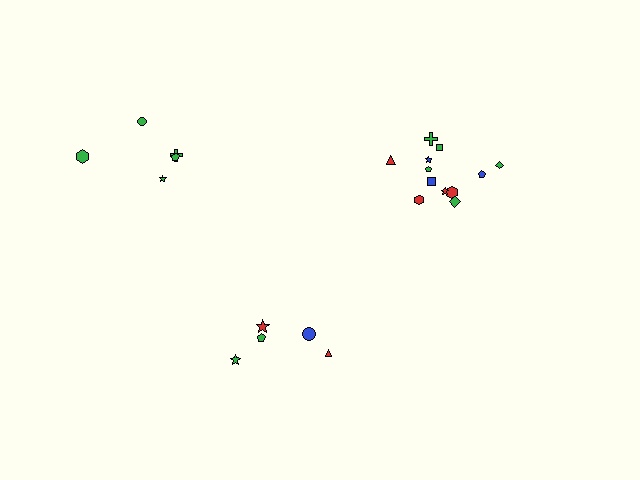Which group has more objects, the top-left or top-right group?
The top-right group.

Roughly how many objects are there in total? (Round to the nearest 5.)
Roughly 20 objects in total.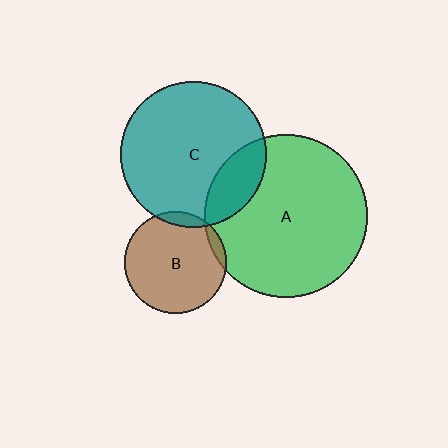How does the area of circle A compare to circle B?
Approximately 2.6 times.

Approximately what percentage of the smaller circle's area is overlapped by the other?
Approximately 20%.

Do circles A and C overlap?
Yes.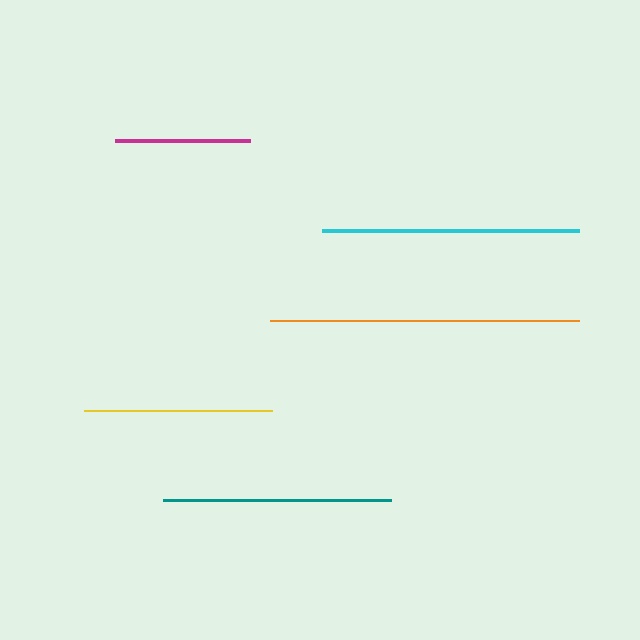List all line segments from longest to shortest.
From longest to shortest: orange, cyan, teal, yellow, magenta.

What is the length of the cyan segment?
The cyan segment is approximately 257 pixels long.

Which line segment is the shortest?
The magenta line is the shortest at approximately 135 pixels.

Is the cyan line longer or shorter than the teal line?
The cyan line is longer than the teal line.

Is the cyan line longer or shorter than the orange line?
The orange line is longer than the cyan line.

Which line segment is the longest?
The orange line is the longest at approximately 310 pixels.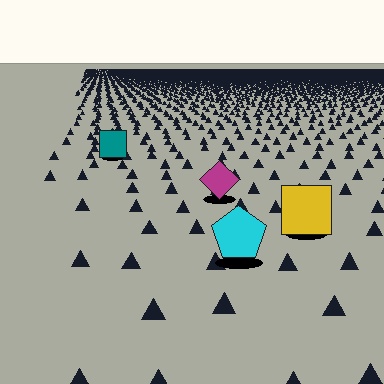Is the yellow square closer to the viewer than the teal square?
Yes. The yellow square is closer — you can tell from the texture gradient: the ground texture is coarser near it.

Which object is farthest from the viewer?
The teal square is farthest from the viewer. It appears smaller and the ground texture around it is denser.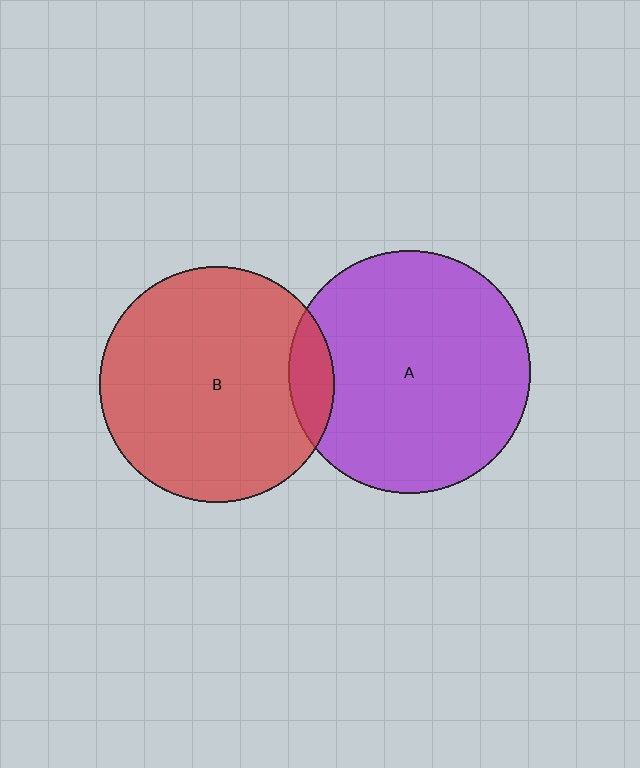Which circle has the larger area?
Circle A (purple).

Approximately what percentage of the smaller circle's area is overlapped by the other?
Approximately 10%.